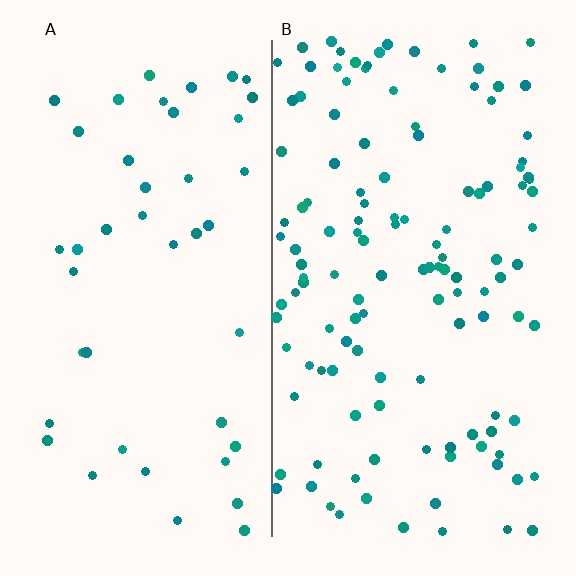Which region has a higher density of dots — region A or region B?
B (the right).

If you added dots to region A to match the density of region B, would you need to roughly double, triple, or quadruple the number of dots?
Approximately triple.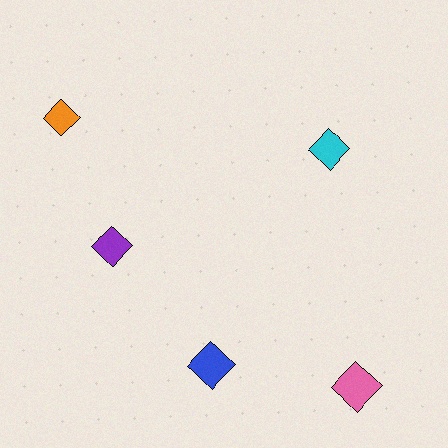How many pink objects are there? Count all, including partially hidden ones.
There is 1 pink object.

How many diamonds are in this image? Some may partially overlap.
There are 5 diamonds.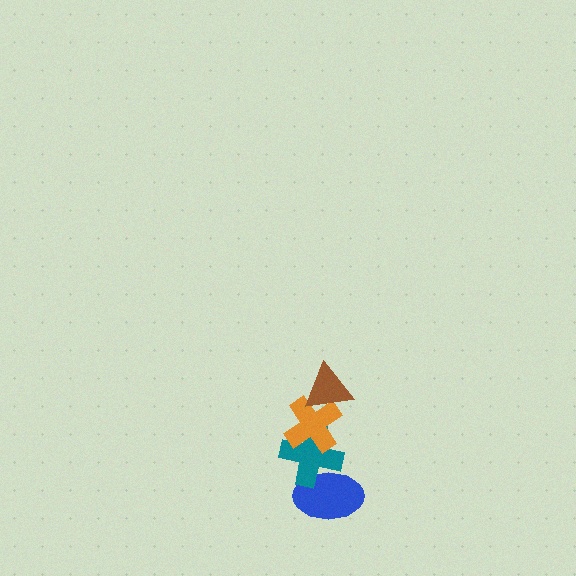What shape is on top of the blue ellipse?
The teal cross is on top of the blue ellipse.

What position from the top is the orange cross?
The orange cross is 2nd from the top.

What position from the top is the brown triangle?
The brown triangle is 1st from the top.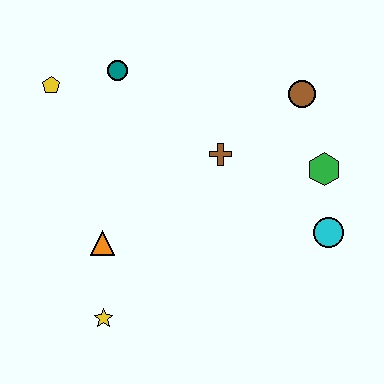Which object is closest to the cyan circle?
The green hexagon is closest to the cyan circle.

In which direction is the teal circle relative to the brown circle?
The teal circle is to the left of the brown circle.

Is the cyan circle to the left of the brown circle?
No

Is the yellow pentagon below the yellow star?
No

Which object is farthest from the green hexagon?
The yellow pentagon is farthest from the green hexagon.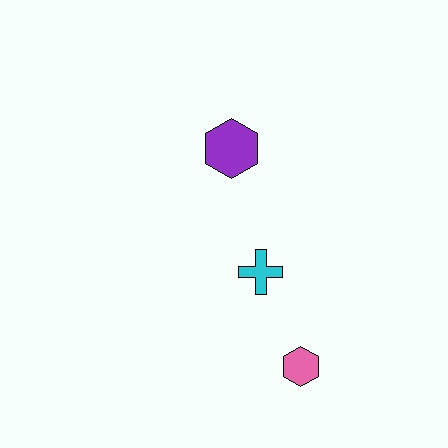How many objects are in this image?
There are 3 objects.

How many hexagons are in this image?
There are 2 hexagons.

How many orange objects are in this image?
There are no orange objects.